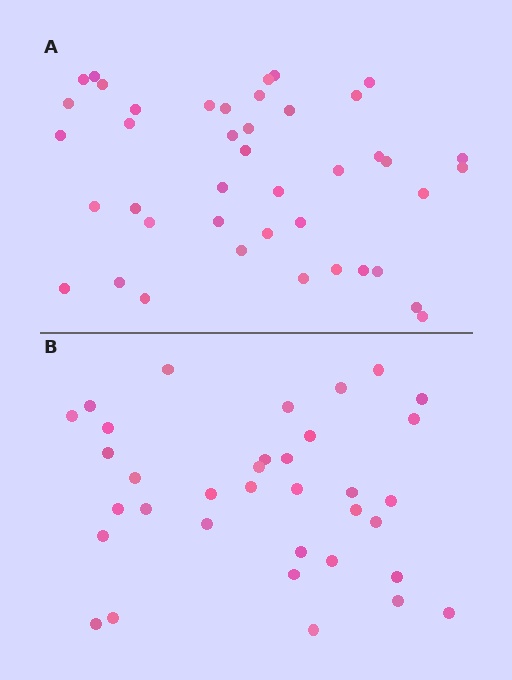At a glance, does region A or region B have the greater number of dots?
Region A (the top region) has more dots.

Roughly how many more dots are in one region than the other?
Region A has roughly 8 or so more dots than region B.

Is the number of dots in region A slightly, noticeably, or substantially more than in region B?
Region A has only slightly more — the two regions are fairly close. The ratio is roughly 1.2 to 1.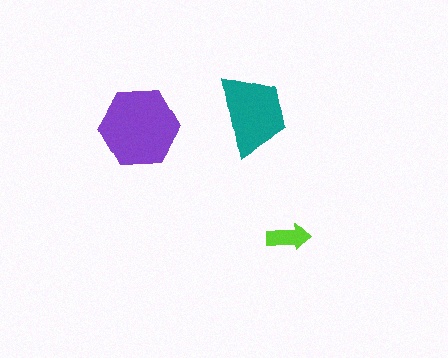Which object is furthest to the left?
The purple hexagon is leftmost.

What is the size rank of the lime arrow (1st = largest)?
3rd.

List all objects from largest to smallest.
The purple hexagon, the teal trapezoid, the lime arrow.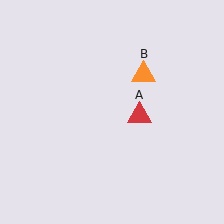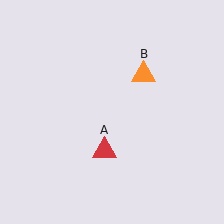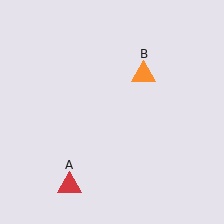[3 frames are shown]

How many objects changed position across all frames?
1 object changed position: red triangle (object A).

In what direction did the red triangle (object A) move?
The red triangle (object A) moved down and to the left.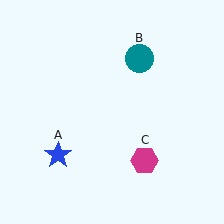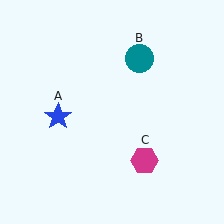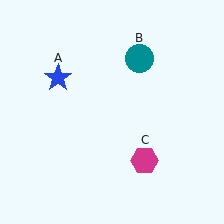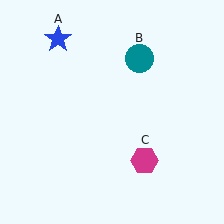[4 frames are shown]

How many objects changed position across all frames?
1 object changed position: blue star (object A).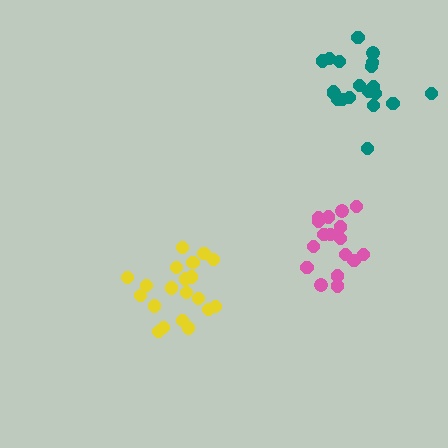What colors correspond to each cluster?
The clusters are colored: yellow, pink, teal.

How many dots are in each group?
Group 1: 20 dots, Group 2: 17 dots, Group 3: 20 dots (57 total).